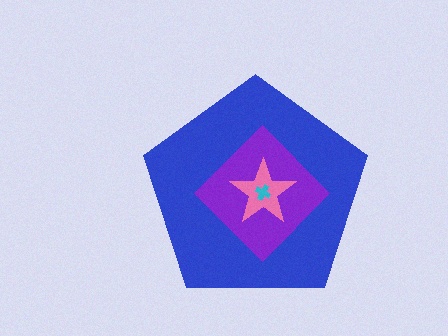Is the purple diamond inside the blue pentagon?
Yes.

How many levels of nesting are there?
4.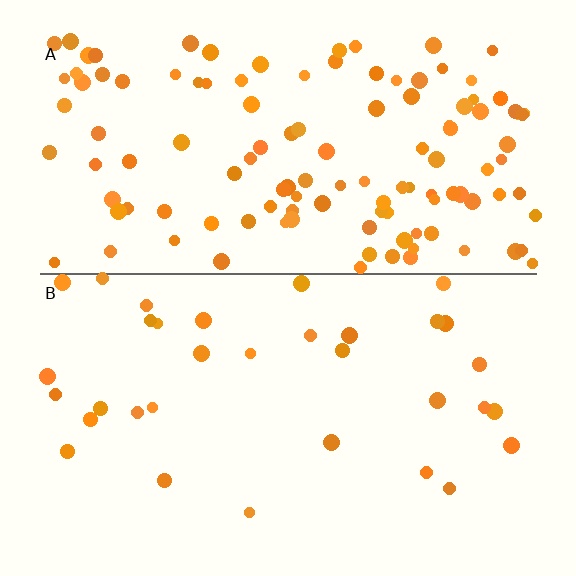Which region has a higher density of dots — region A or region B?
A (the top).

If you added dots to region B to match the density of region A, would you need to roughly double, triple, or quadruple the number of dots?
Approximately quadruple.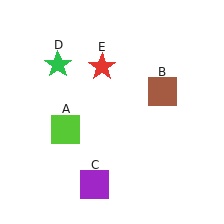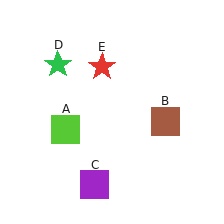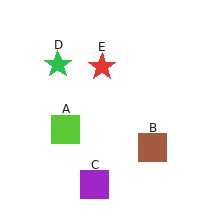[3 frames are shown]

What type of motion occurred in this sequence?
The brown square (object B) rotated clockwise around the center of the scene.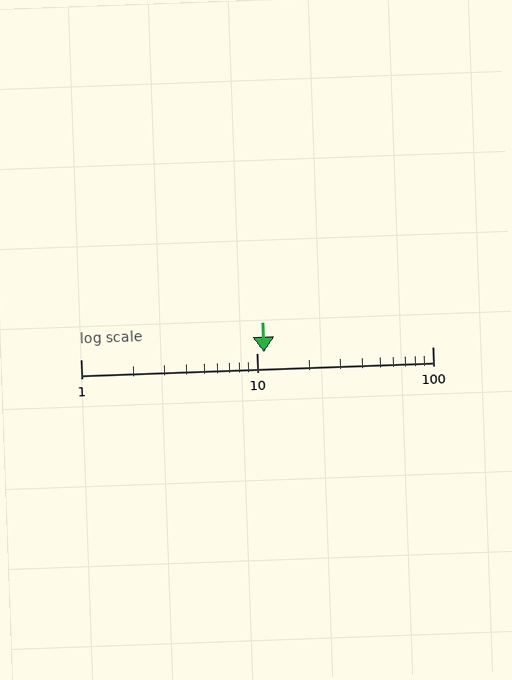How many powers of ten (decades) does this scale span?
The scale spans 2 decades, from 1 to 100.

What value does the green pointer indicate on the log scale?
The pointer indicates approximately 11.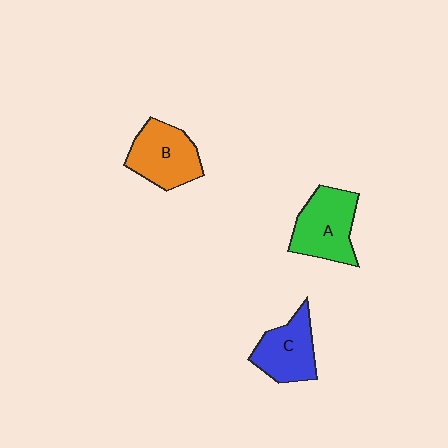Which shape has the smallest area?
Shape C (blue).